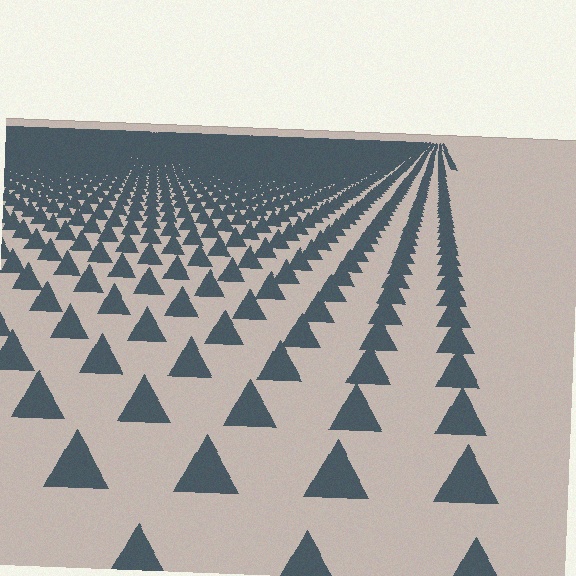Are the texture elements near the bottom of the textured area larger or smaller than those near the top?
Larger. Near the bottom, elements are closer to the viewer and appear at a bigger on-screen size.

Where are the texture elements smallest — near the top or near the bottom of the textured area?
Near the top.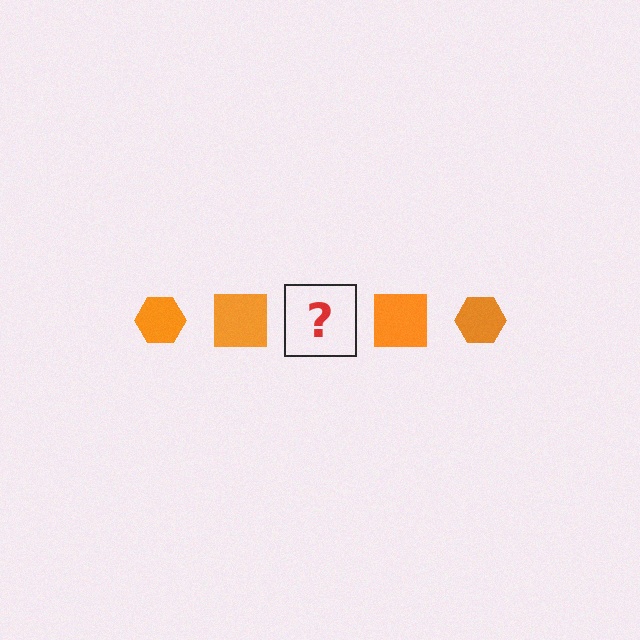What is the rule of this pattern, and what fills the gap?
The rule is that the pattern cycles through hexagon, square shapes in orange. The gap should be filled with an orange hexagon.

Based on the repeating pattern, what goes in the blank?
The blank should be an orange hexagon.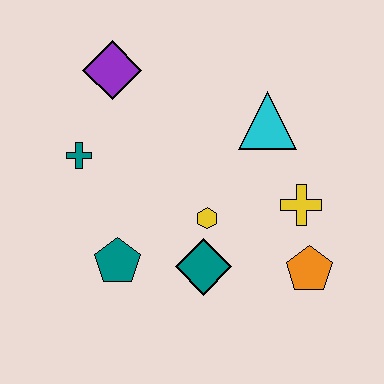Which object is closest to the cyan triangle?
The yellow cross is closest to the cyan triangle.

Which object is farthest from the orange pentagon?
The purple diamond is farthest from the orange pentagon.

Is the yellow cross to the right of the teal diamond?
Yes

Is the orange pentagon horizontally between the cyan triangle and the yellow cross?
No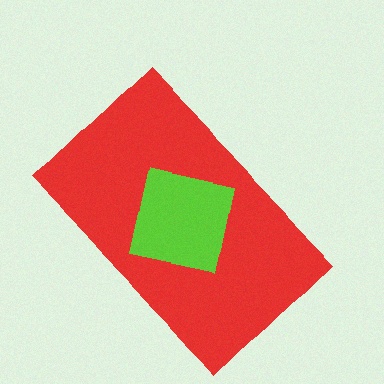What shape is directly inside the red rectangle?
The lime square.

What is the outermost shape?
The red rectangle.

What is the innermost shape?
The lime square.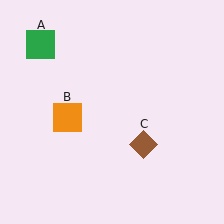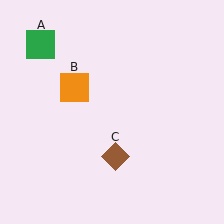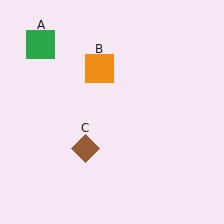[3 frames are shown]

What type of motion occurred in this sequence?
The orange square (object B), brown diamond (object C) rotated clockwise around the center of the scene.